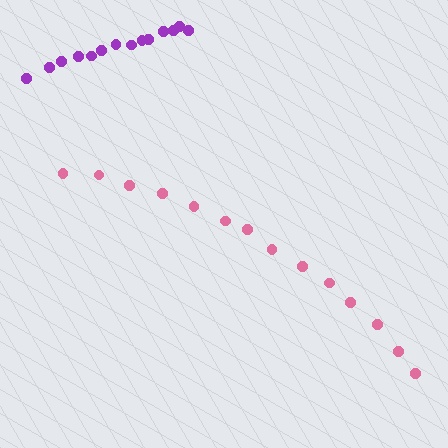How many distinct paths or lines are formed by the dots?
There are 2 distinct paths.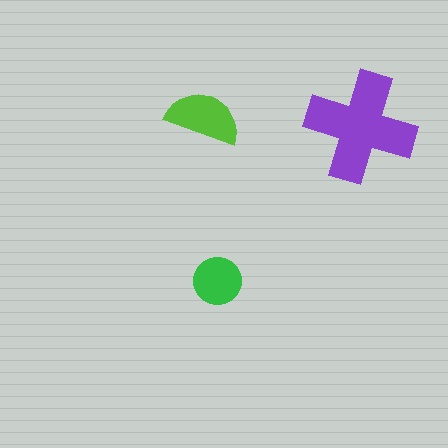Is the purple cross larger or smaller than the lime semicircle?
Larger.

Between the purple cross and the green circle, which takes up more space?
The purple cross.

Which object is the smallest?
The green circle.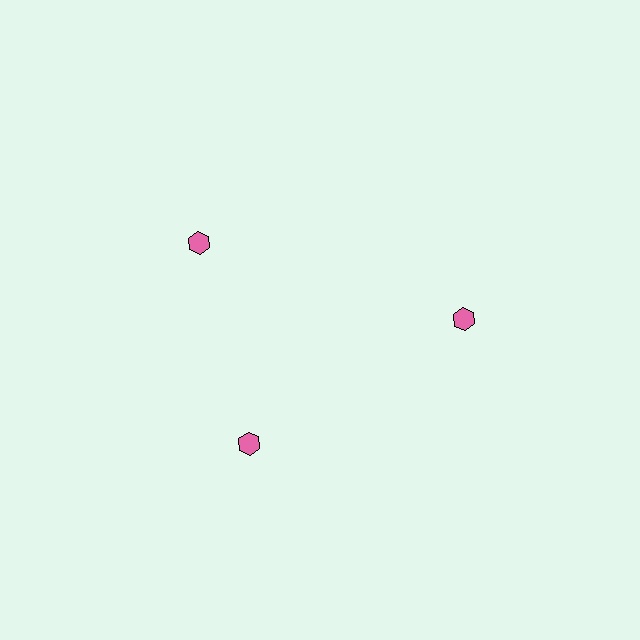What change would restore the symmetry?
The symmetry would be restored by rotating it back into even spacing with its neighbors so that all 3 hexagons sit at equal angles and equal distance from the center.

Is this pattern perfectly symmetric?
No. The 3 pink hexagons are arranged in a ring, but one element near the 11 o'clock position is rotated out of alignment along the ring, breaking the 3-fold rotational symmetry.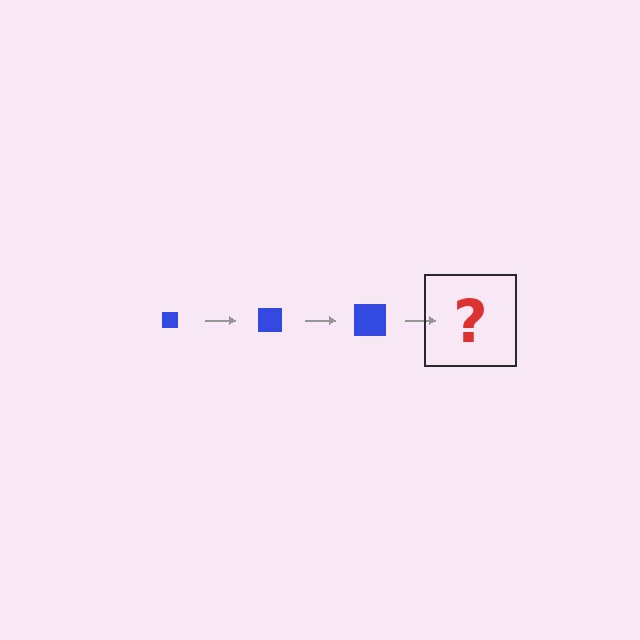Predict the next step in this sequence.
The next step is a blue square, larger than the previous one.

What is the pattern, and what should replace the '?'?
The pattern is that the square gets progressively larger each step. The '?' should be a blue square, larger than the previous one.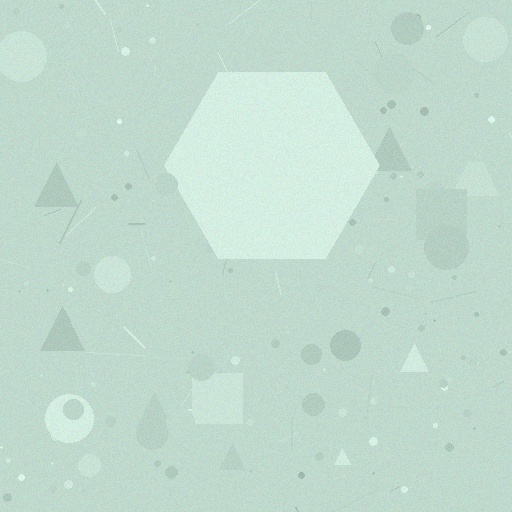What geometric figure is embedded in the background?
A hexagon is embedded in the background.